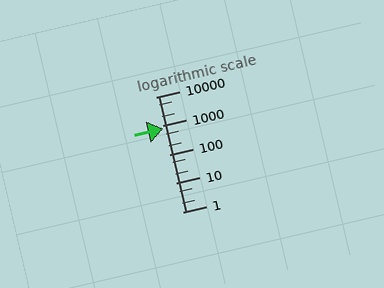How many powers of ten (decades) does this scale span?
The scale spans 4 decades, from 1 to 10000.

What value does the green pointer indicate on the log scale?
The pointer indicates approximately 810.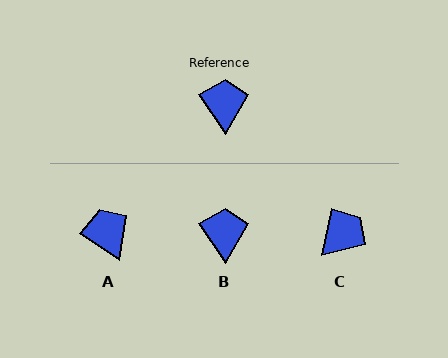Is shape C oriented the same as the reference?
No, it is off by about 46 degrees.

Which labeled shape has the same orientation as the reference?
B.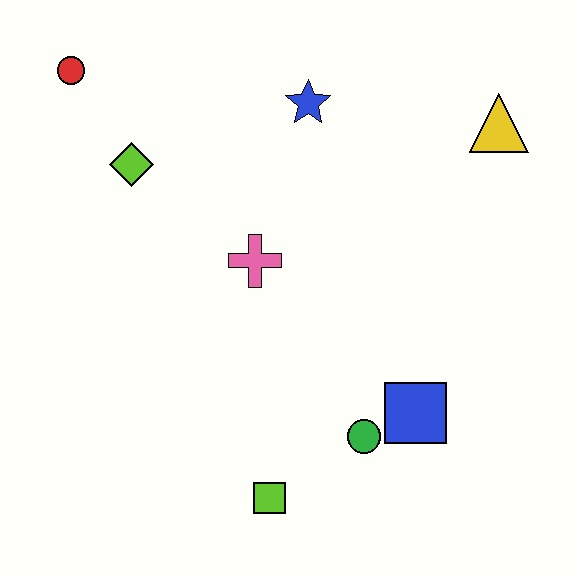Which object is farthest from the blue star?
The lime square is farthest from the blue star.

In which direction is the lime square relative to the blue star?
The lime square is below the blue star.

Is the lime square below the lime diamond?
Yes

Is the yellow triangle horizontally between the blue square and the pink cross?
No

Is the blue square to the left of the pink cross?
No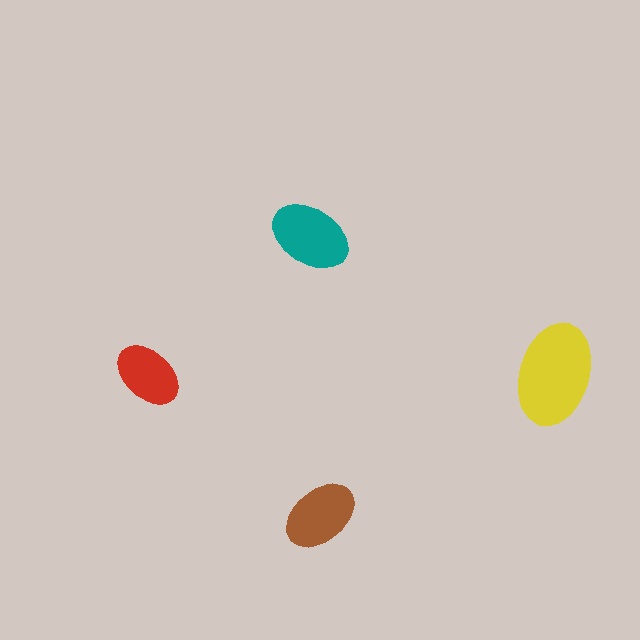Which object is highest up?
The teal ellipse is topmost.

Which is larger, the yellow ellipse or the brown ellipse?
The yellow one.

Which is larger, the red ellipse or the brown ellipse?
The brown one.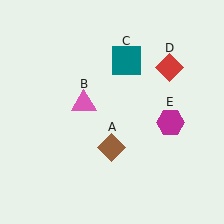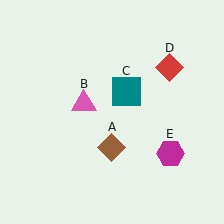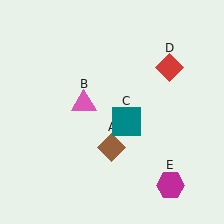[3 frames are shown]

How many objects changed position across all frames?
2 objects changed position: teal square (object C), magenta hexagon (object E).